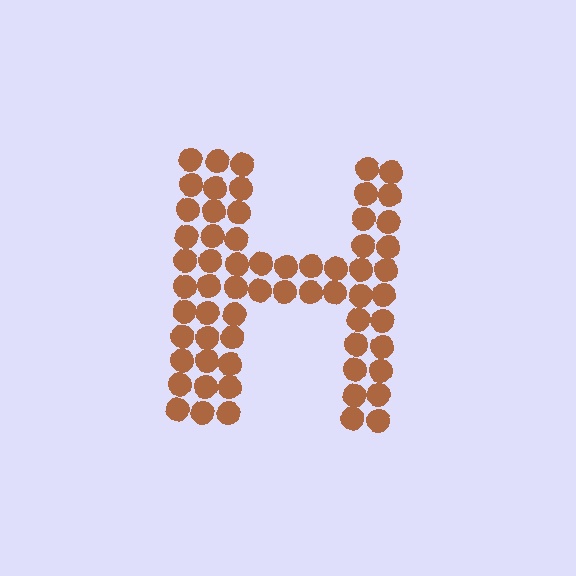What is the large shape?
The large shape is the letter H.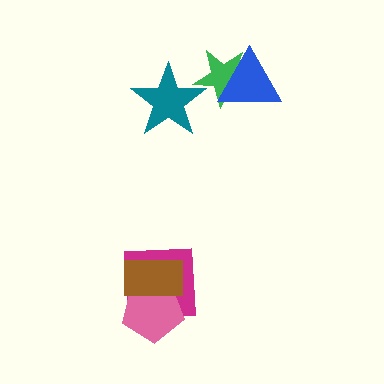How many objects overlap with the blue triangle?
1 object overlaps with the blue triangle.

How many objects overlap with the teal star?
1 object overlaps with the teal star.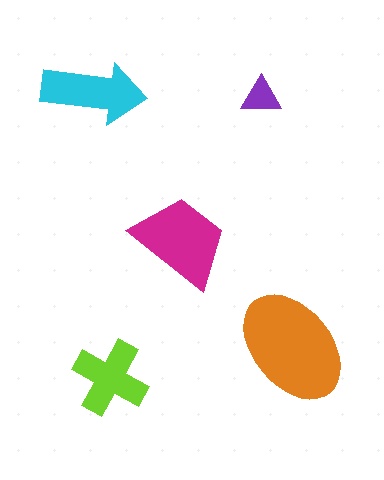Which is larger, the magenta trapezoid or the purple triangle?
The magenta trapezoid.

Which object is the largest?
The orange ellipse.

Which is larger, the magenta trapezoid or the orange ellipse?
The orange ellipse.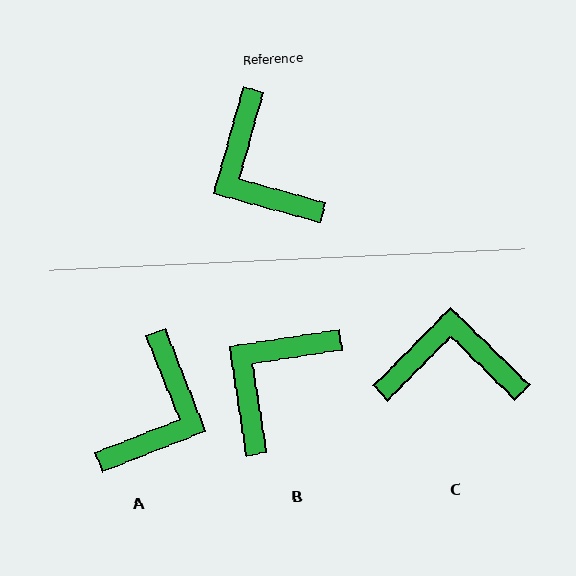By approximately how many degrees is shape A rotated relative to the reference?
Approximately 127 degrees counter-clockwise.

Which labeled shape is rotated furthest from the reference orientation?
A, about 127 degrees away.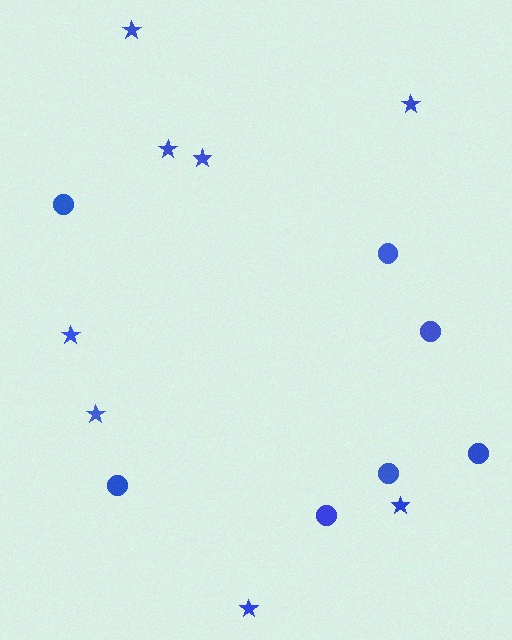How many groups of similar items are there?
There are 2 groups: one group of circles (7) and one group of stars (8).